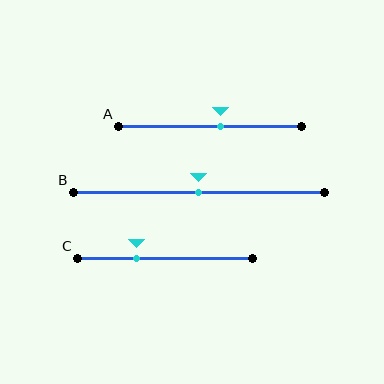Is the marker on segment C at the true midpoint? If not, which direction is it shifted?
No, the marker on segment C is shifted to the left by about 16% of the segment length.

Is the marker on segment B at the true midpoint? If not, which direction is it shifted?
Yes, the marker on segment B is at the true midpoint.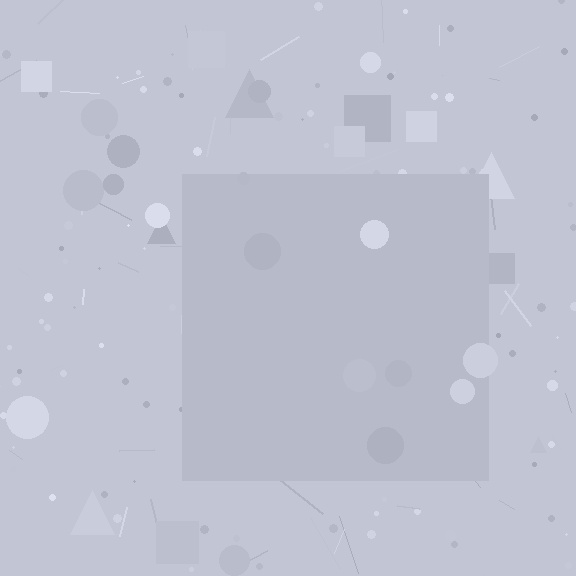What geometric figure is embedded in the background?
A square is embedded in the background.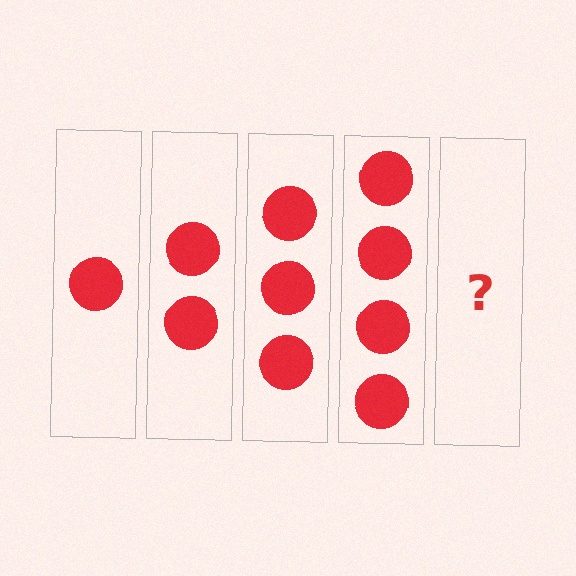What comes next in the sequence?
The next element should be 5 circles.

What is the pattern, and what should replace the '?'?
The pattern is that each step adds one more circle. The '?' should be 5 circles.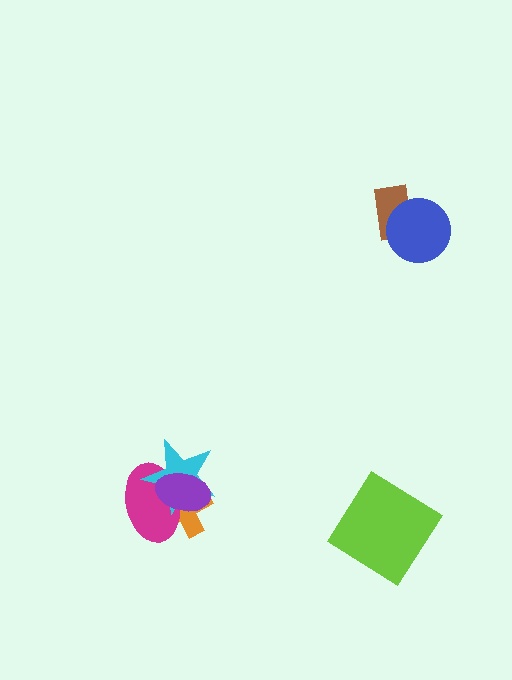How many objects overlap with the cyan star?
3 objects overlap with the cyan star.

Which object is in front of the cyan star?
The purple ellipse is in front of the cyan star.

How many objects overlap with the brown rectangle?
1 object overlaps with the brown rectangle.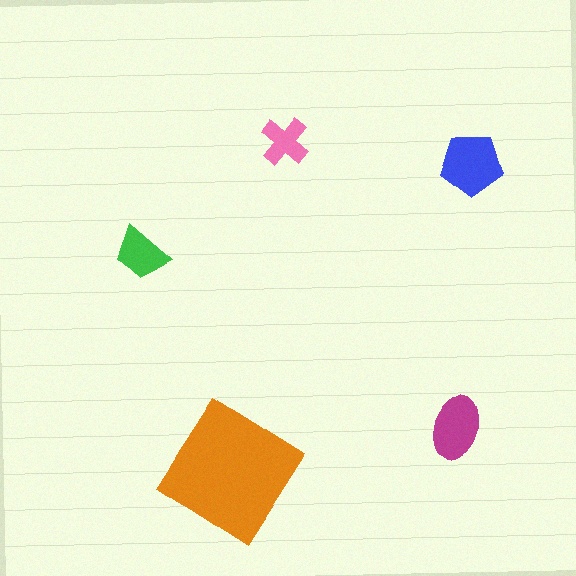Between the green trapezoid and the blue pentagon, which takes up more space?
The blue pentagon.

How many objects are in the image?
There are 5 objects in the image.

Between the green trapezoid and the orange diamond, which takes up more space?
The orange diamond.